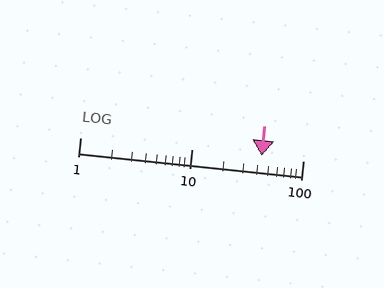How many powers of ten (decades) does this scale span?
The scale spans 2 decades, from 1 to 100.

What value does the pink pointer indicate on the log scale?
The pointer indicates approximately 43.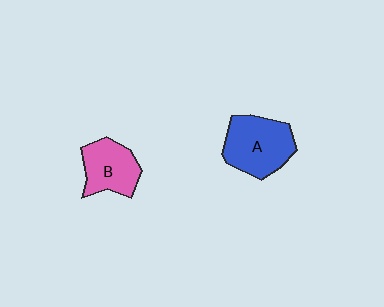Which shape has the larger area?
Shape A (blue).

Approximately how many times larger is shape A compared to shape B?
Approximately 1.3 times.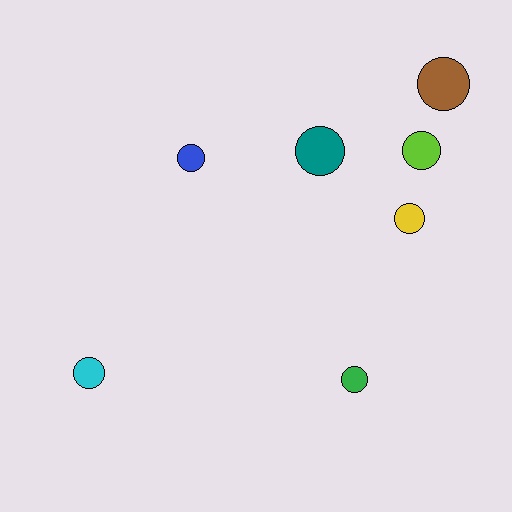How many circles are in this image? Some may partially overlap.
There are 7 circles.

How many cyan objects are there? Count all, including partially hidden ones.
There is 1 cyan object.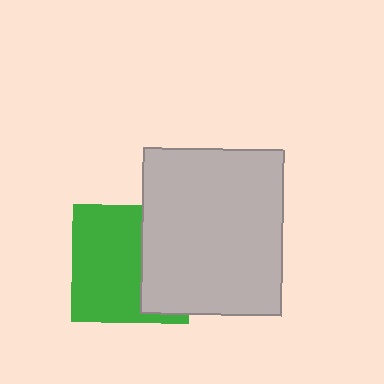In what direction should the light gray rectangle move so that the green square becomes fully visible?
The light gray rectangle should move right. That is the shortest direction to clear the overlap and leave the green square fully visible.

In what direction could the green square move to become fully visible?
The green square could move left. That would shift it out from behind the light gray rectangle entirely.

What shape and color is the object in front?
The object in front is a light gray rectangle.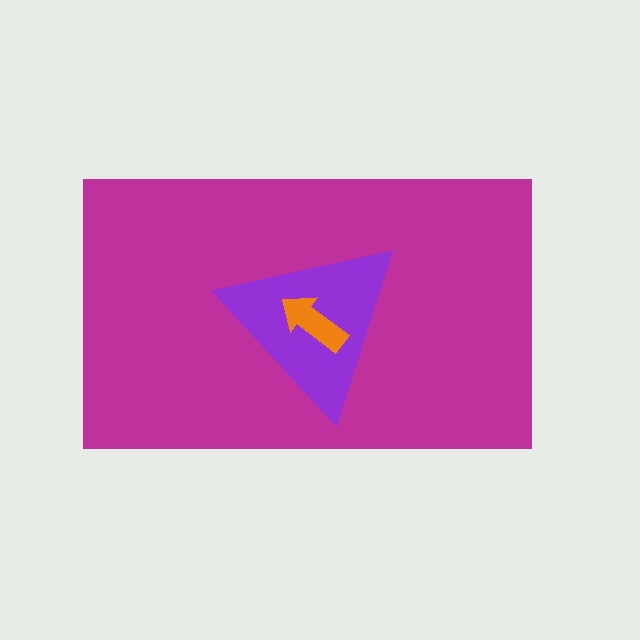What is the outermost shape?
The magenta rectangle.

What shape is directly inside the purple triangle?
The orange arrow.